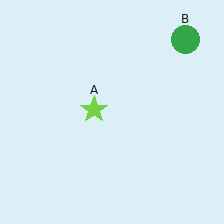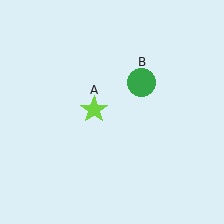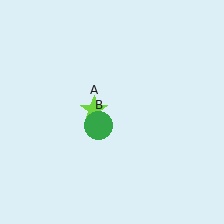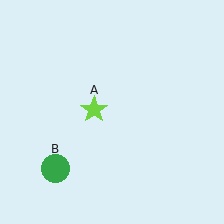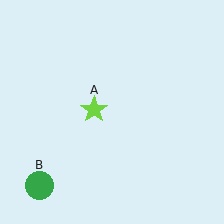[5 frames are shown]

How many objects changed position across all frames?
1 object changed position: green circle (object B).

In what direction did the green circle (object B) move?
The green circle (object B) moved down and to the left.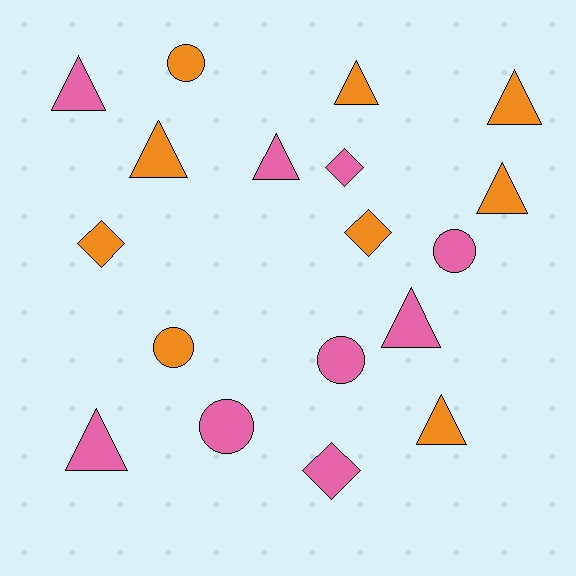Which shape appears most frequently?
Triangle, with 9 objects.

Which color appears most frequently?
Pink, with 9 objects.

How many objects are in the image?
There are 18 objects.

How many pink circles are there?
There are 3 pink circles.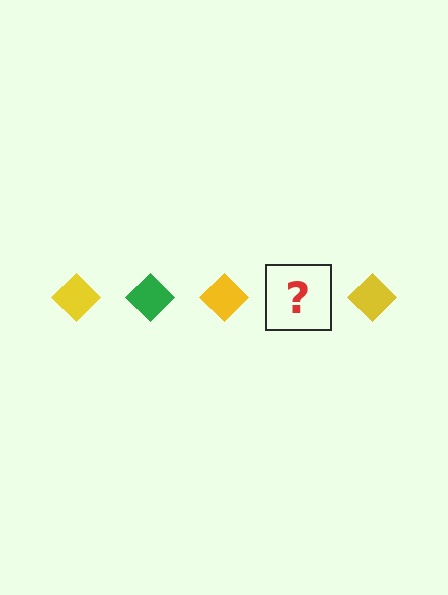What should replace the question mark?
The question mark should be replaced with a green diamond.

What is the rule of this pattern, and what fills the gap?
The rule is that the pattern cycles through yellow, green diamonds. The gap should be filled with a green diamond.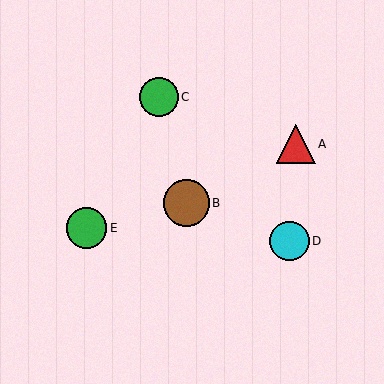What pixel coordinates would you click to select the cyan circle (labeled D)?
Click at (290, 241) to select the cyan circle D.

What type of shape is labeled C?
Shape C is a green circle.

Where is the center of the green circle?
The center of the green circle is at (159, 97).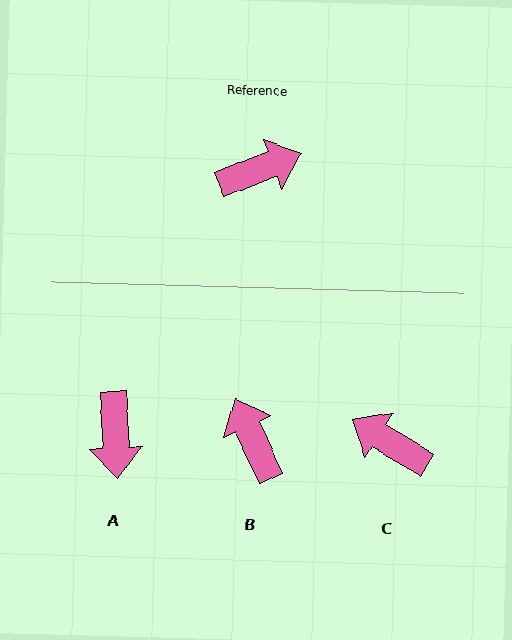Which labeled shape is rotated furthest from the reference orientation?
C, about 128 degrees away.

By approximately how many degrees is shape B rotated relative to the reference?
Approximately 94 degrees counter-clockwise.